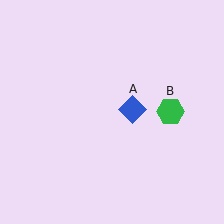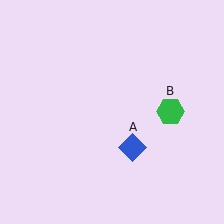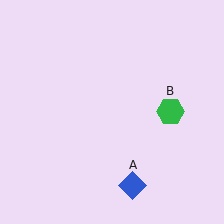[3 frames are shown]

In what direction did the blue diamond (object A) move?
The blue diamond (object A) moved down.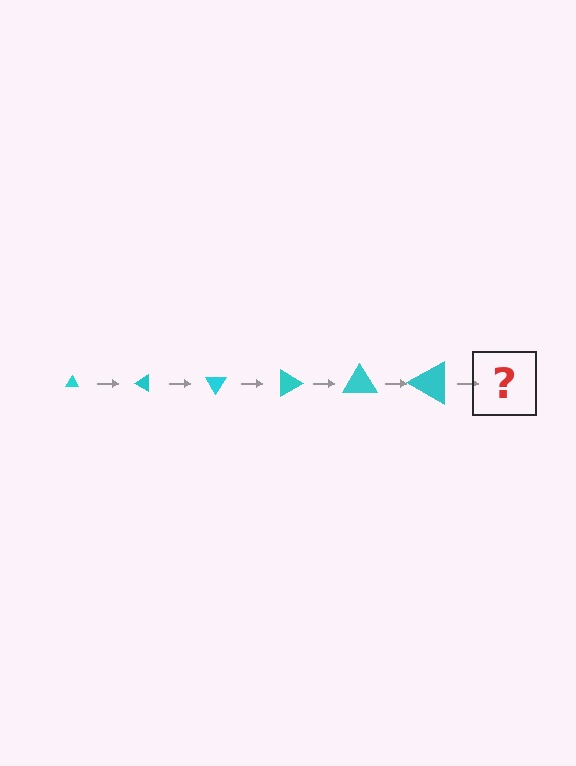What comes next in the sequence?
The next element should be a triangle, larger than the previous one and rotated 180 degrees from the start.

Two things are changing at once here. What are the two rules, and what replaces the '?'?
The two rules are that the triangle grows larger each step and it rotates 30 degrees each step. The '?' should be a triangle, larger than the previous one and rotated 180 degrees from the start.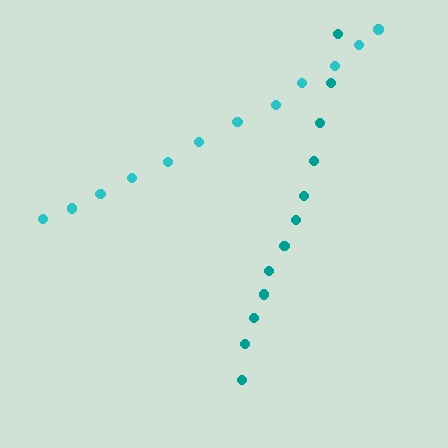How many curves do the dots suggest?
There are 2 distinct paths.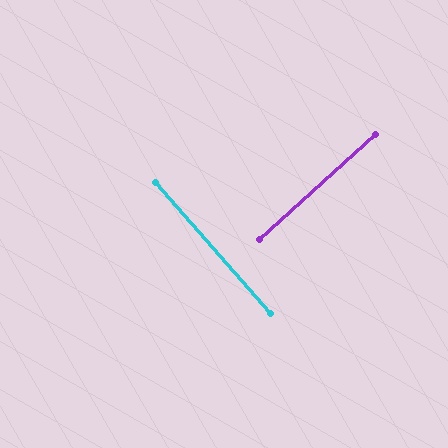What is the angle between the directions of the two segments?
Approximately 89 degrees.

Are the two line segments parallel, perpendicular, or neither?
Perpendicular — they meet at approximately 89°.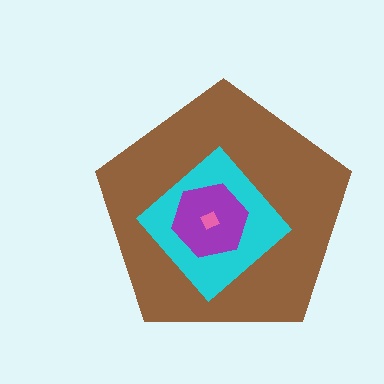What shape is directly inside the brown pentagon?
The cyan diamond.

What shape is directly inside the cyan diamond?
The purple hexagon.